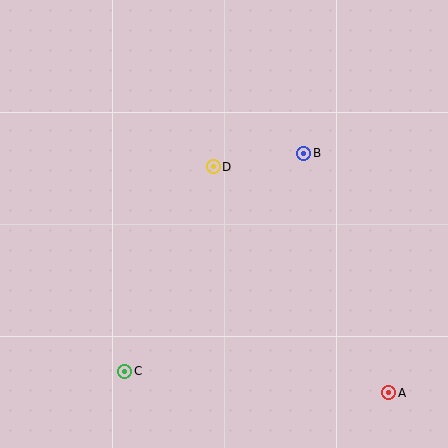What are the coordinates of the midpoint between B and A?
The midpoint between B and A is at (346, 273).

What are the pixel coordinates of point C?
Point C is at (125, 371).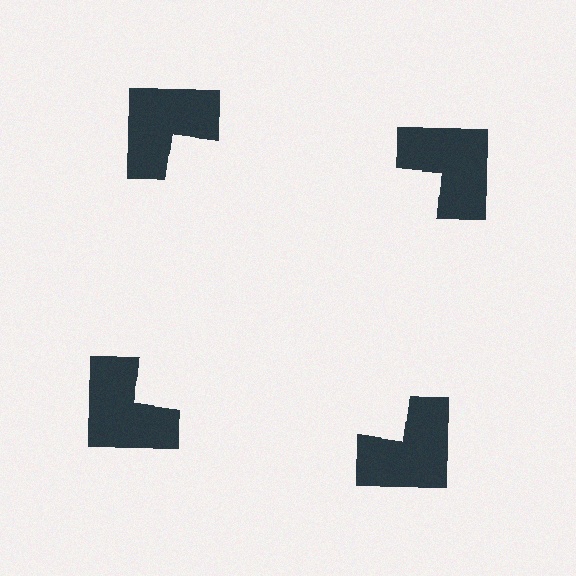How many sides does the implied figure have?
4 sides.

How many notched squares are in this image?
There are 4 — one at each vertex of the illusory square.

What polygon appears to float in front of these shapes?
An illusory square — its edges are inferred from the aligned wedge cuts in the notched squares, not physically drawn.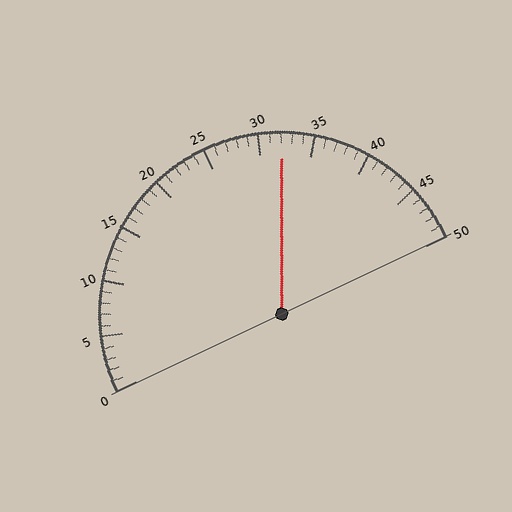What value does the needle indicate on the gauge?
The needle indicates approximately 32.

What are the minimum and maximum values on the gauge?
The gauge ranges from 0 to 50.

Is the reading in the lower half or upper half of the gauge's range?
The reading is in the upper half of the range (0 to 50).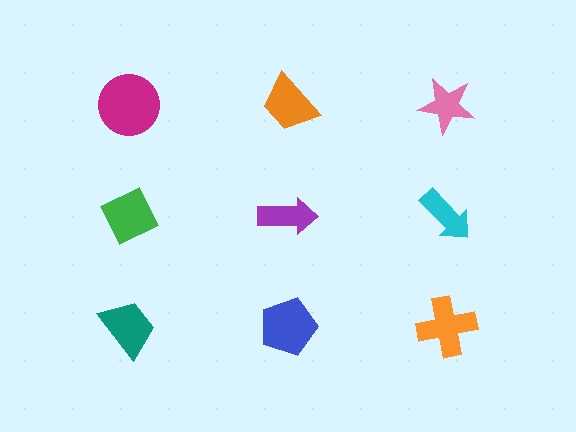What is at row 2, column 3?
A cyan arrow.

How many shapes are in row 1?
3 shapes.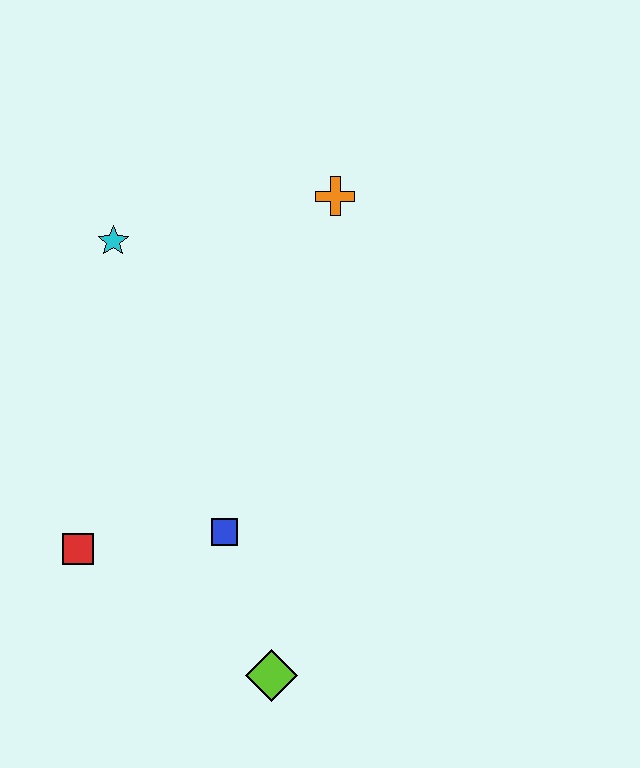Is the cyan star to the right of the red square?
Yes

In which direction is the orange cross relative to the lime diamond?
The orange cross is above the lime diamond.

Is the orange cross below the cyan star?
No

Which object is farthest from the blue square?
The orange cross is farthest from the blue square.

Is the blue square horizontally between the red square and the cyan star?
No